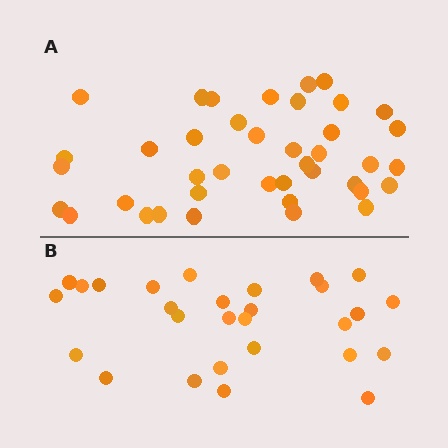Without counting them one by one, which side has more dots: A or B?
Region A (the top region) has more dots.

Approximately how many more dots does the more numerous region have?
Region A has roughly 12 or so more dots than region B.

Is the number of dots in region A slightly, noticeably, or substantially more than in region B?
Region A has noticeably more, but not dramatically so. The ratio is roughly 1.4 to 1.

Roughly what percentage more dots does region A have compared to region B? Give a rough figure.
About 45% more.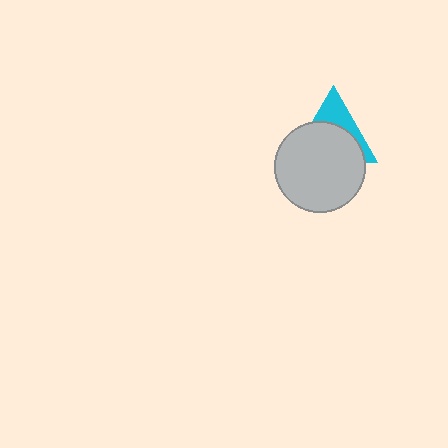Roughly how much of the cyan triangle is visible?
A small part of it is visible (roughly 35%).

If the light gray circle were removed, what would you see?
You would see the complete cyan triangle.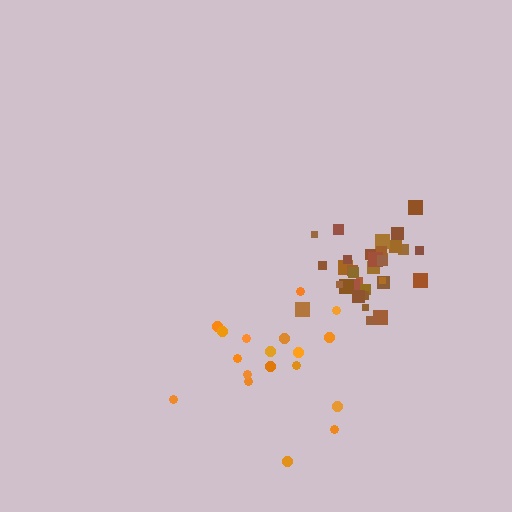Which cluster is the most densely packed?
Brown.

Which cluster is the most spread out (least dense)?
Orange.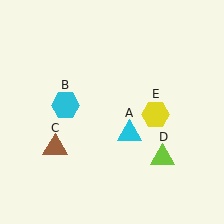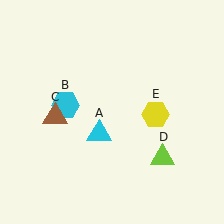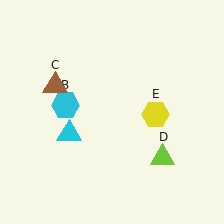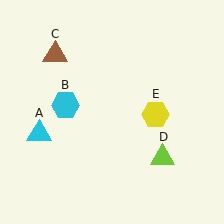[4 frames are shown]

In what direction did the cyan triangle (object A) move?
The cyan triangle (object A) moved left.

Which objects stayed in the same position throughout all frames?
Cyan hexagon (object B) and lime triangle (object D) and yellow hexagon (object E) remained stationary.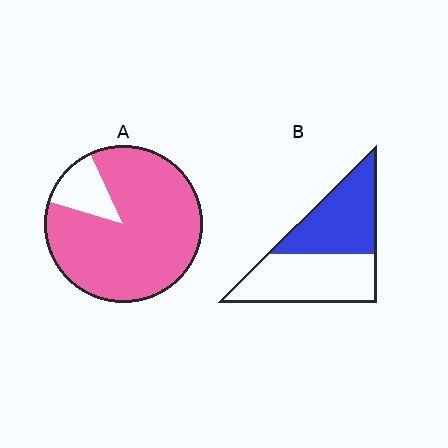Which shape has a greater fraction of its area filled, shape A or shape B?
Shape A.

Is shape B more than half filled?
Roughly half.